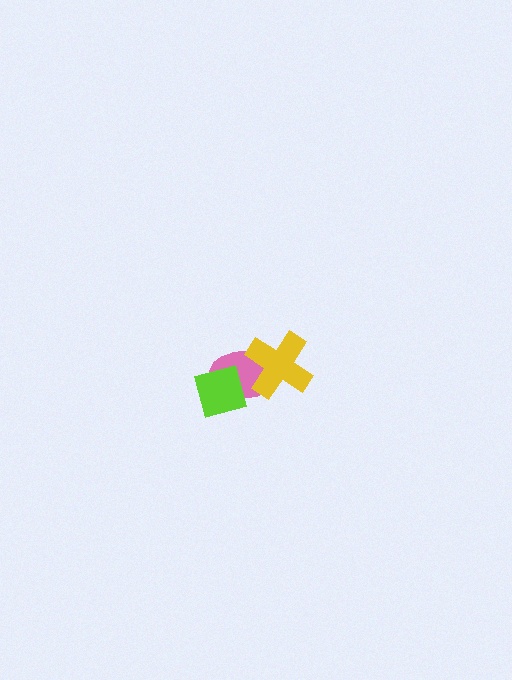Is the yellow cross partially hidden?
No, no other shape covers it.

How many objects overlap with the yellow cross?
1 object overlaps with the yellow cross.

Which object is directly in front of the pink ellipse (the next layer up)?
The lime square is directly in front of the pink ellipse.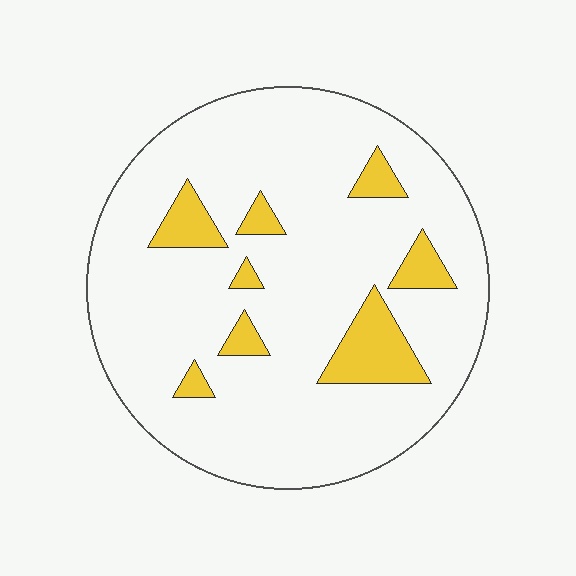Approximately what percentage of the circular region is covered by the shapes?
Approximately 15%.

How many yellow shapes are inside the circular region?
8.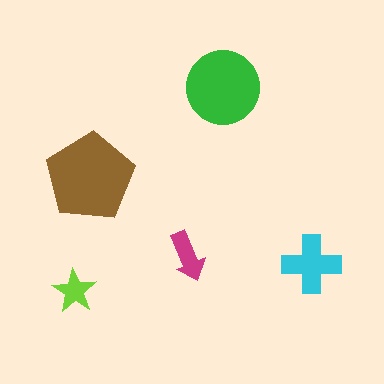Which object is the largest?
The brown pentagon.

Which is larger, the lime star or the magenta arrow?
The magenta arrow.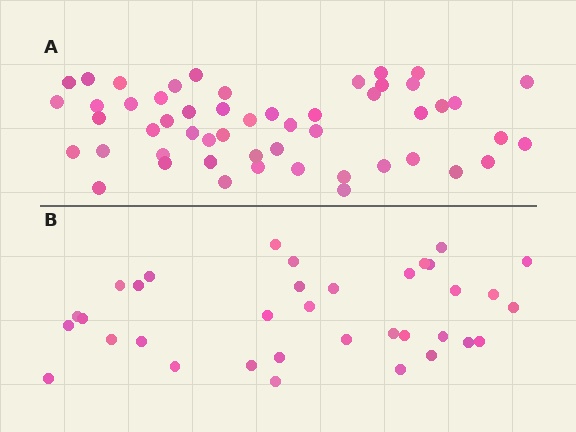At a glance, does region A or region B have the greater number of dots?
Region A (the top region) has more dots.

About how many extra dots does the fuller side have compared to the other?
Region A has approximately 15 more dots than region B.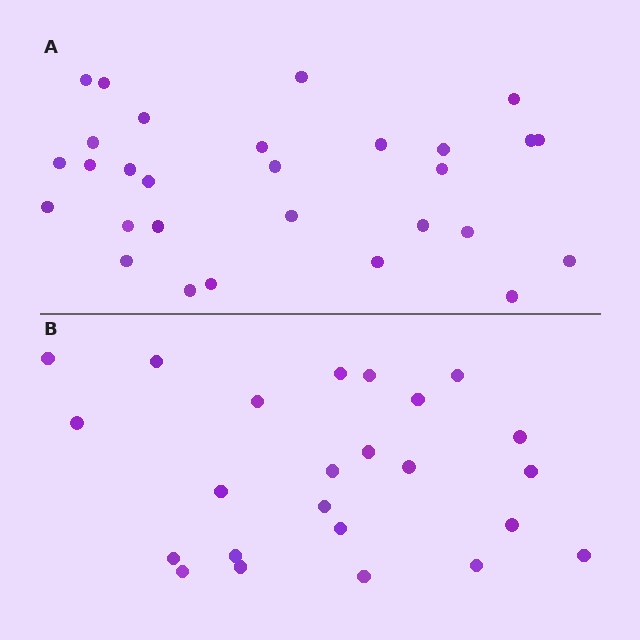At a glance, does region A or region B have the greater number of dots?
Region A (the top region) has more dots.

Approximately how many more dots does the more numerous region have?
Region A has about 5 more dots than region B.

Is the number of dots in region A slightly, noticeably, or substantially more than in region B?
Region A has only slightly more — the two regions are fairly close. The ratio is roughly 1.2 to 1.